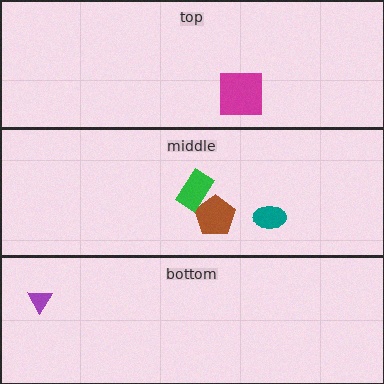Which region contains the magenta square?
The top region.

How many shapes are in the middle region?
3.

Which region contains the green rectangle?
The middle region.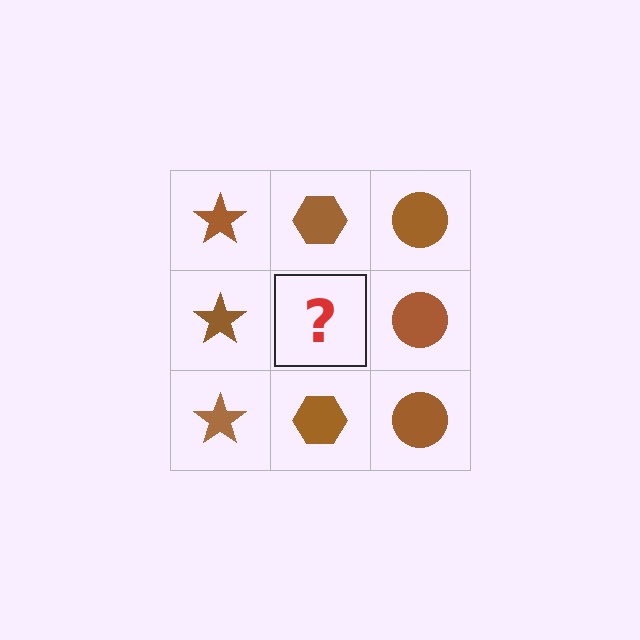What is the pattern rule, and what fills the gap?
The rule is that each column has a consistent shape. The gap should be filled with a brown hexagon.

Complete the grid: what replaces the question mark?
The question mark should be replaced with a brown hexagon.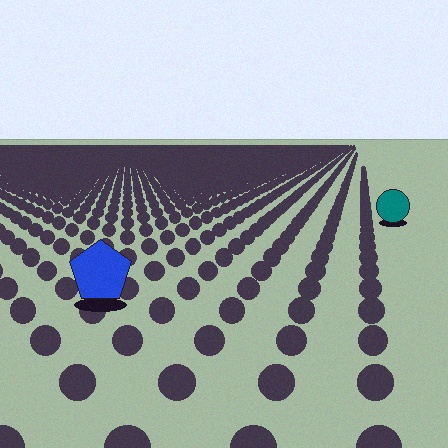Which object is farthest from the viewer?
The teal circle is farthest from the viewer. It appears smaller and the ground texture around it is denser.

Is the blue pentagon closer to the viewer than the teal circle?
Yes. The blue pentagon is closer — you can tell from the texture gradient: the ground texture is coarser near it.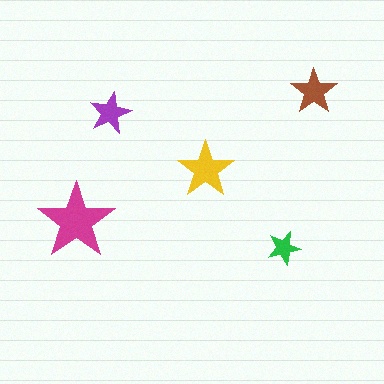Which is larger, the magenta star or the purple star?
The magenta one.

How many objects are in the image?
There are 5 objects in the image.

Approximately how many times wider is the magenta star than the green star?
About 2.5 times wider.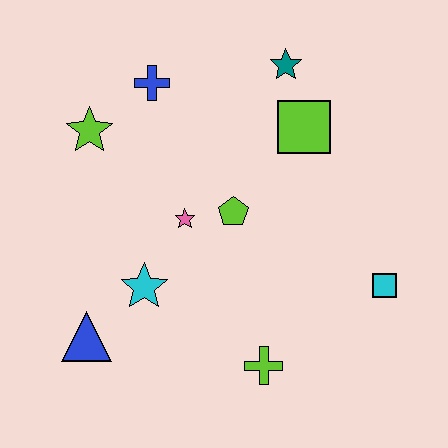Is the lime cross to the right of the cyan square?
No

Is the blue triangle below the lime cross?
No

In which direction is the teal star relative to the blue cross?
The teal star is to the right of the blue cross.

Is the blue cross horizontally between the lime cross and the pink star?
No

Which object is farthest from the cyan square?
The lime star is farthest from the cyan square.